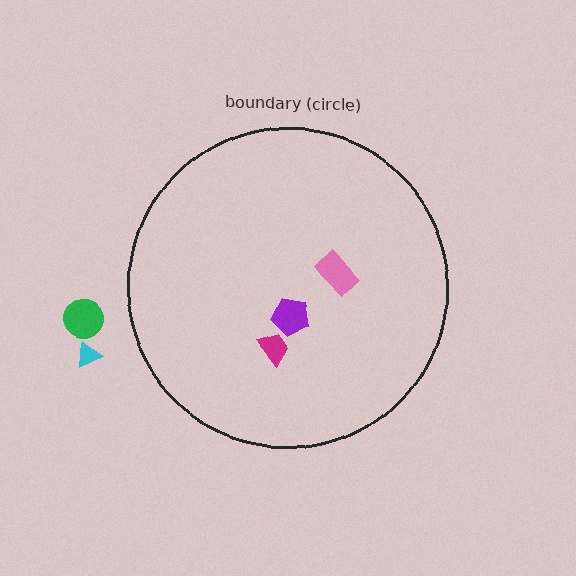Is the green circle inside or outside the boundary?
Outside.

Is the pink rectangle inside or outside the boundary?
Inside.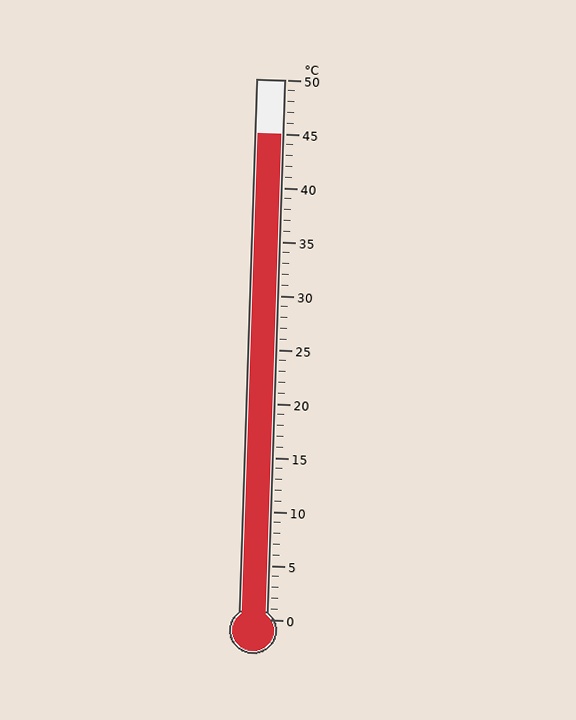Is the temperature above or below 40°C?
The temperature is above 40°C.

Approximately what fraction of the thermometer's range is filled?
The thermometer is filled to approximately 90% of its range.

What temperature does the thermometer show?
The thermometer shows approximately 45°C.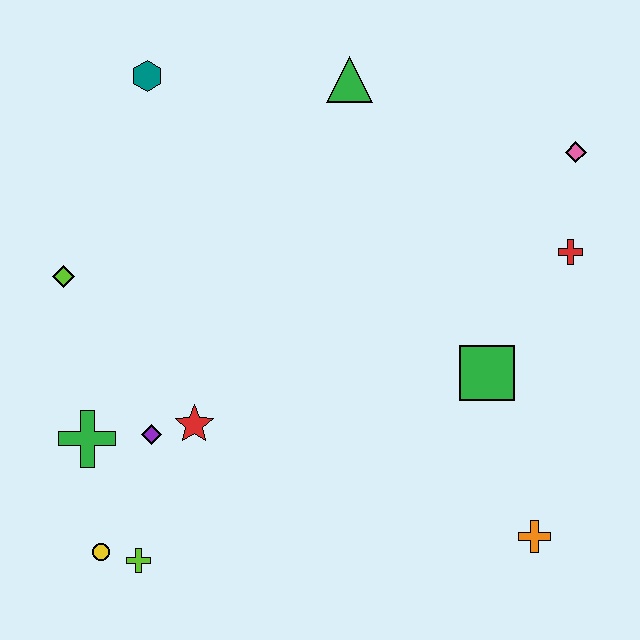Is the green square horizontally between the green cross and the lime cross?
No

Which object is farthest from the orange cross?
The teal hexagon is farthest from the orange cross.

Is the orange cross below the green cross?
Yes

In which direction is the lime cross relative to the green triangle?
The lime cross is below the green triangle.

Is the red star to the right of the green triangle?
No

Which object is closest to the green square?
The red cross is closest to the green square.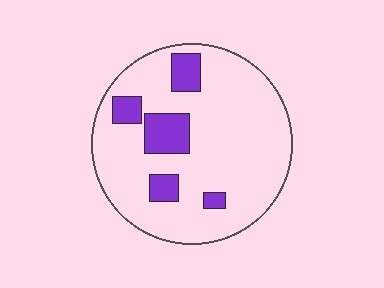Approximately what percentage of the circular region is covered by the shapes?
Approximately 15%.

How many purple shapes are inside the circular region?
5.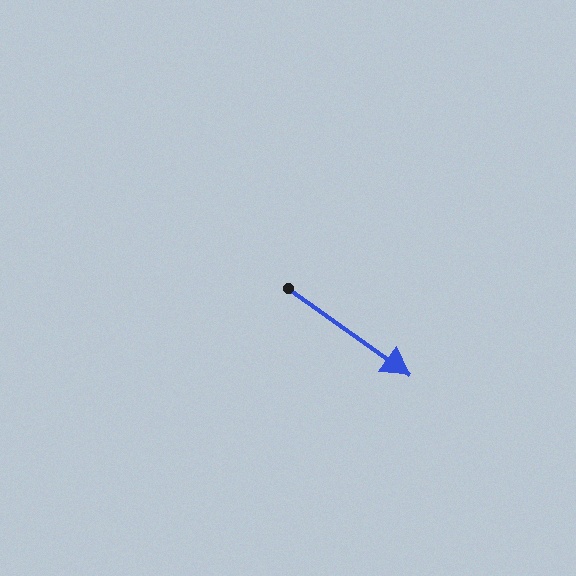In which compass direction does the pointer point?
Southeast.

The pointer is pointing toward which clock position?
Roughly 4 o'clock.